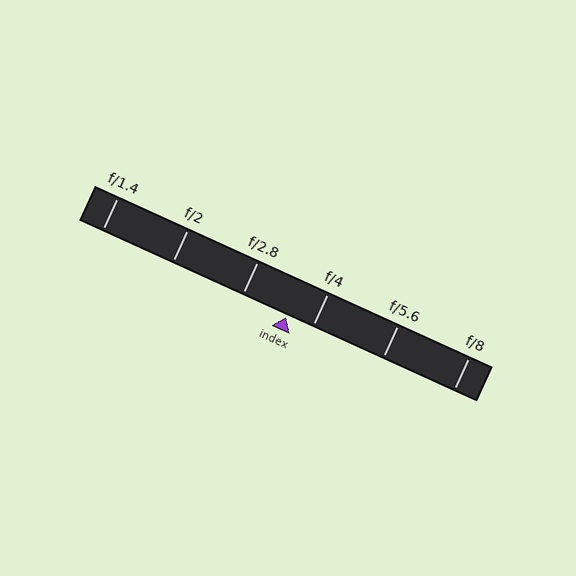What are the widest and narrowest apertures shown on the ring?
The widest aperture shown is f/1.4 and the narrowest is f/8.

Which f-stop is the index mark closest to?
The index mark is closest to f/4.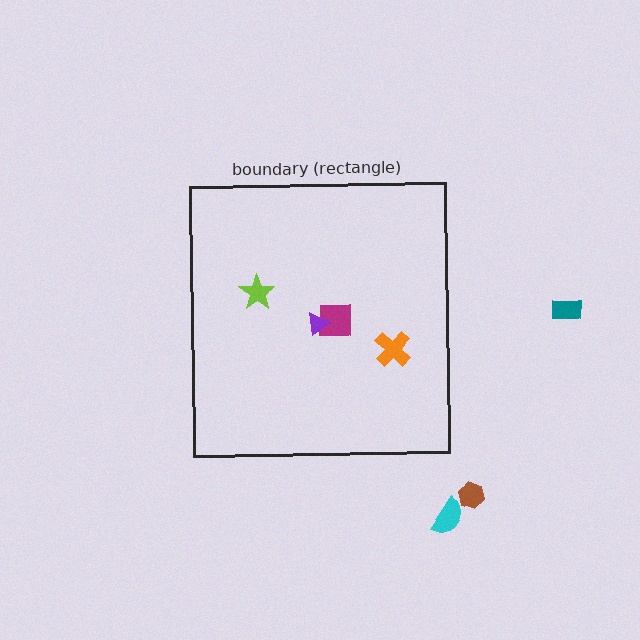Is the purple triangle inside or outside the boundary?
Inside.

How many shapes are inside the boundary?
4 inside, 3 outside.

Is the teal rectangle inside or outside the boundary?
Outside.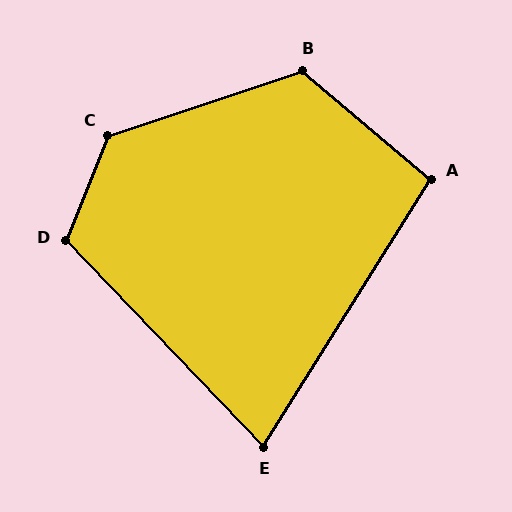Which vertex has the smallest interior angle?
E, at approximately 76 degrees.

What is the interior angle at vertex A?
Approximately 98 degrees (obtuse).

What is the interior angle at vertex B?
Approximately 121 degrees (obtuse).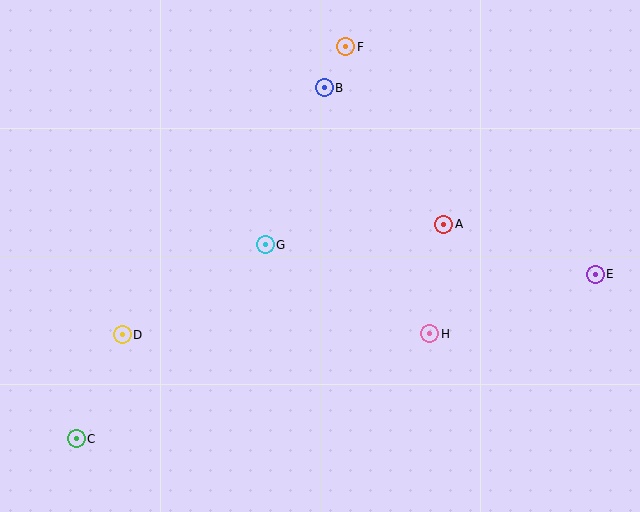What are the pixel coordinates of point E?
Point E is at (595, 274).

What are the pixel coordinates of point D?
Point D is at (122, 335).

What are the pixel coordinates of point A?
Point A is at (444, 224).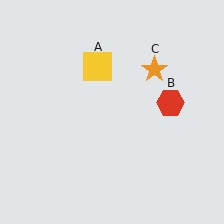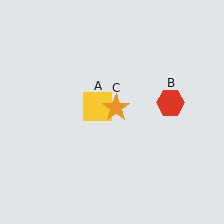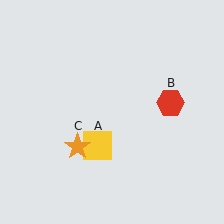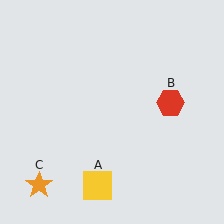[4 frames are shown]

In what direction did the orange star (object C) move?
The orange star (object C) moved down and to the left.